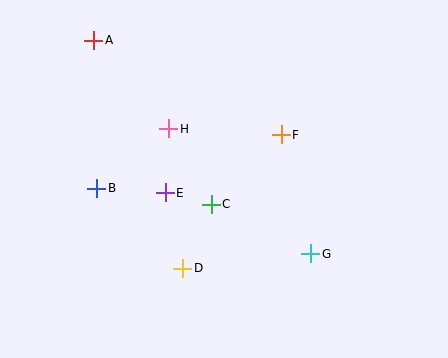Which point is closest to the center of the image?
Point C at (211, 204) is closest to the center.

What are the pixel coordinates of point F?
Point F is at (281, 135).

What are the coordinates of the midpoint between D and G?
The midpoint between D and G is at (247, 261).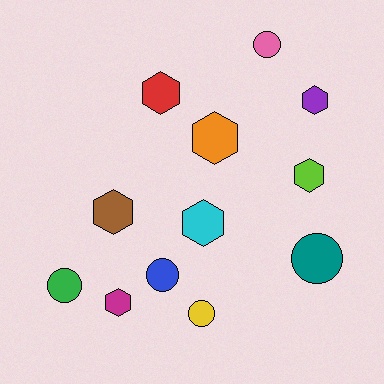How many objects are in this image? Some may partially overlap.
There are 12 objects.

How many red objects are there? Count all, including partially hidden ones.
There is 1 red object.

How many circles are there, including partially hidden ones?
There are 5 circles.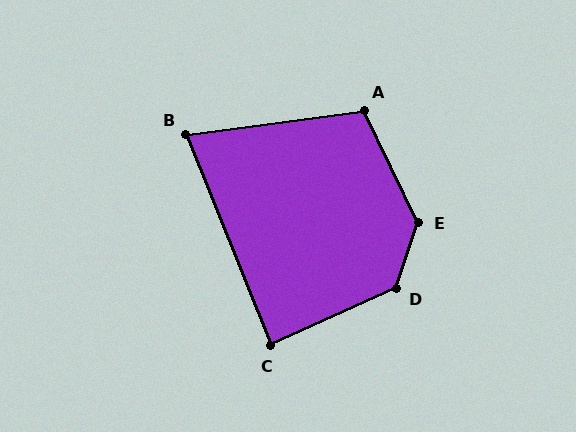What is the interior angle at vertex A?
Approximately 108 degrees (obtuse).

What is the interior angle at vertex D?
Approximately 133 degrees (obtuse).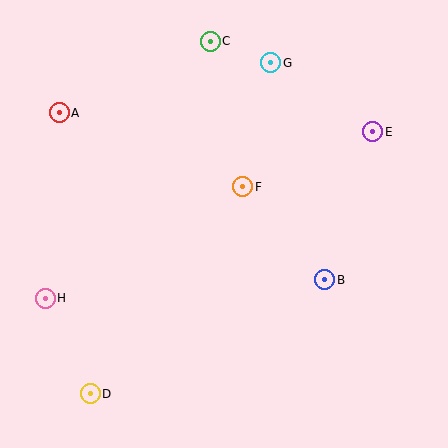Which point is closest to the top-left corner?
Point A is closest to the top-left corner.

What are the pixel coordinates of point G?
Point G is at (271, 63).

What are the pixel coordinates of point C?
Point C is at (210, 41).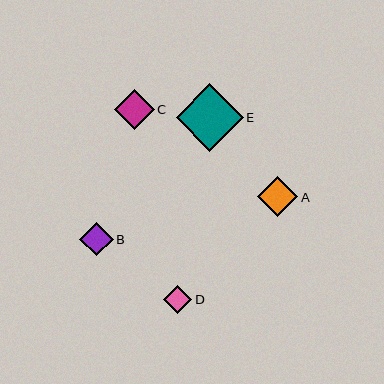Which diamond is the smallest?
Diamond D is the smallest with a size of approximately 28 pixels.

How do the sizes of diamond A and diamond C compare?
Diamond A and diamond C are approximately the same size.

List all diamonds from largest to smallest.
From largest to smallest: E, A, C, B, D.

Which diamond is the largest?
Diamond E is the largest with a size of approximately 67 pixels.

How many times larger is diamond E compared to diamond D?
Diamond E is approximately 2.4 times the size of diamond D.